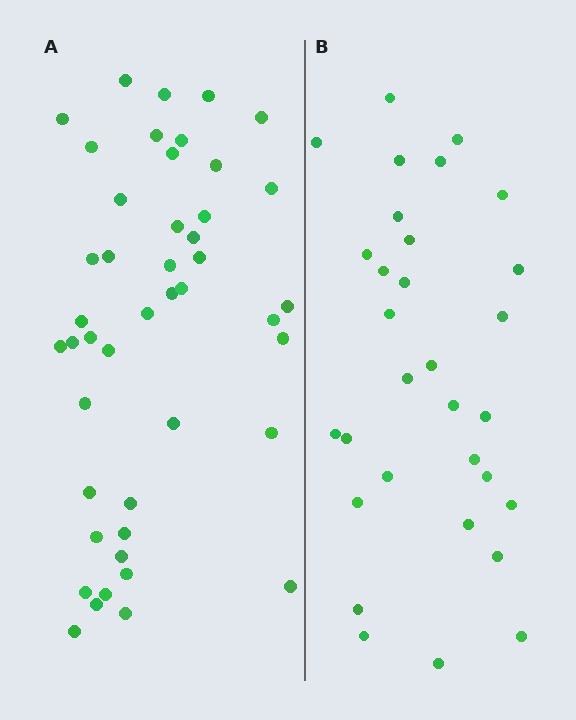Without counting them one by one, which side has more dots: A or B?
Region A (the left region) has more dots.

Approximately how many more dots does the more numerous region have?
Region A has approximately 15 more dots than region B.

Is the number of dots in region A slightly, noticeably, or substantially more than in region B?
Region A has substantially more. The ratio is roughly 1.5 to 1.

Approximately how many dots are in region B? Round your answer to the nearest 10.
About 30 dots. (The exact count is 31, which rounds to 30.)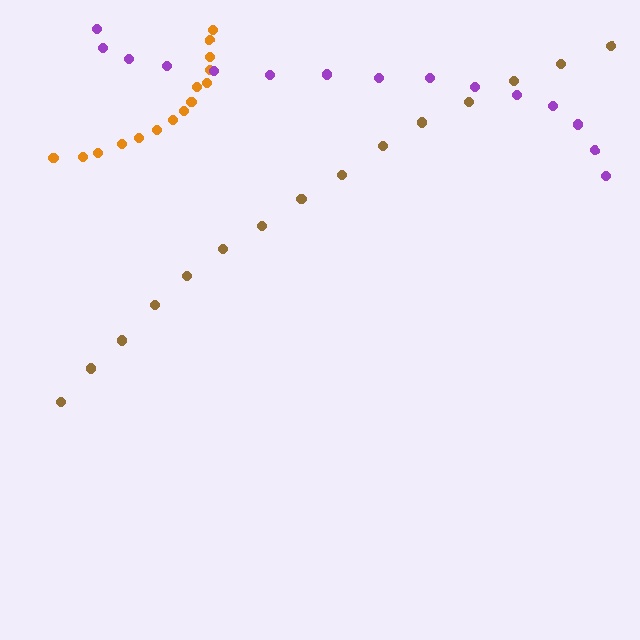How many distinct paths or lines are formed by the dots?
There are 3 distinct paths.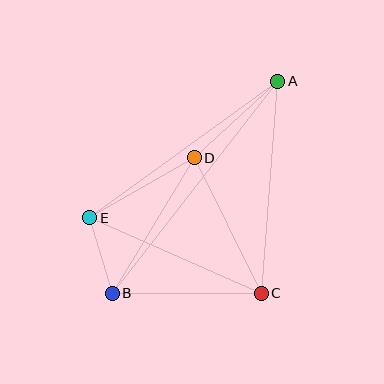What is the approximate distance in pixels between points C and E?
The distance between C and E is approximately 188 pixels.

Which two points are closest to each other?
Points B and E are closest to each other.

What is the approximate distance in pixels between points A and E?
The distance between A and E is approximately 232 pixels.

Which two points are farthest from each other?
Points A and B are farthest from each other.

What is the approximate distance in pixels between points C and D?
The distance between C and D is approximately 151 pixels.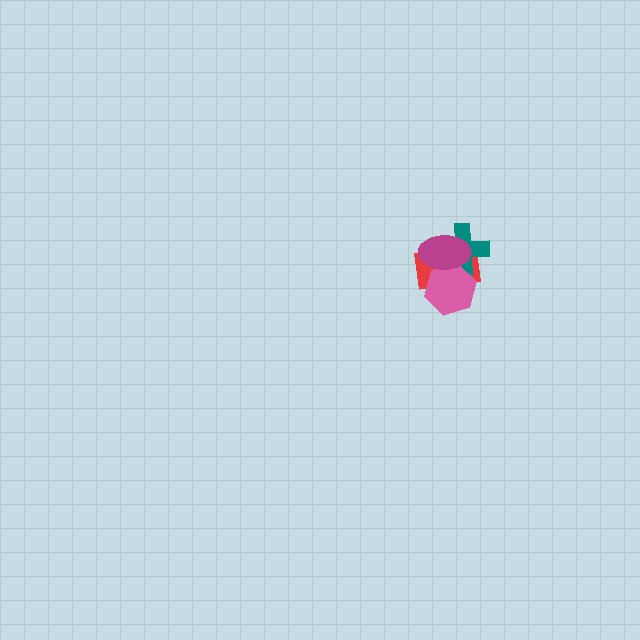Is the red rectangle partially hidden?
Yes, it is partially covered by another shape.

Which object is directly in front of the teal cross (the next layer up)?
The pink hexagon is directly in front of the teal cross.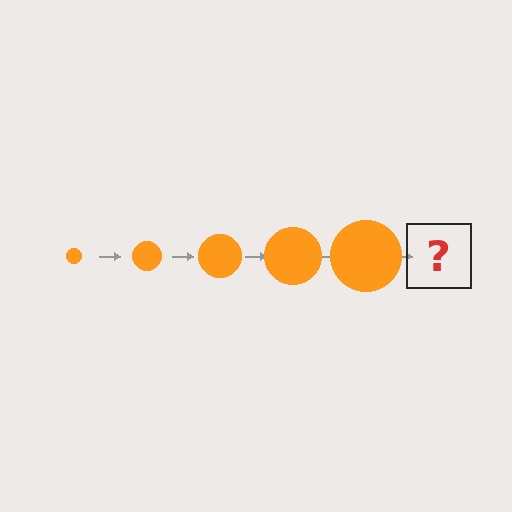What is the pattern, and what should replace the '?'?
The pattern is that the circle gets progressively larger each step. The '?' should be an orange circle, larger than the previous one.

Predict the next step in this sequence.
The next step is an orange circle, larger than the previous one.